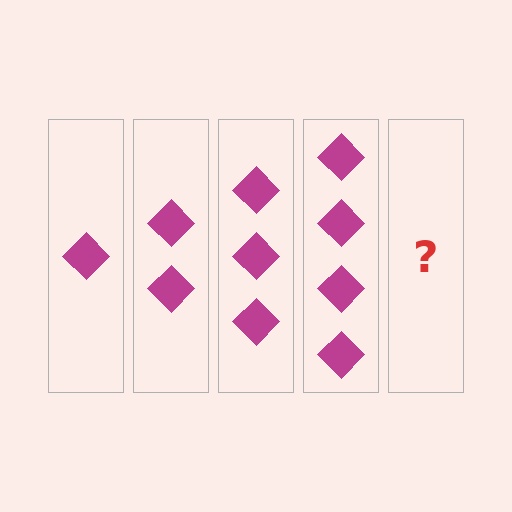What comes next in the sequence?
The next element should be 5 diamonds.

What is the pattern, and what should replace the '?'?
The pattern is that each step adds one more diamond. The '?' should be 5 diamonds.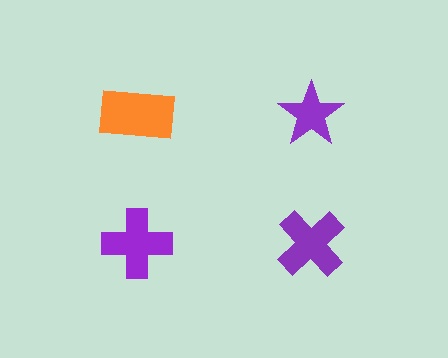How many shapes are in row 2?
2 shapes.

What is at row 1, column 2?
A purple star.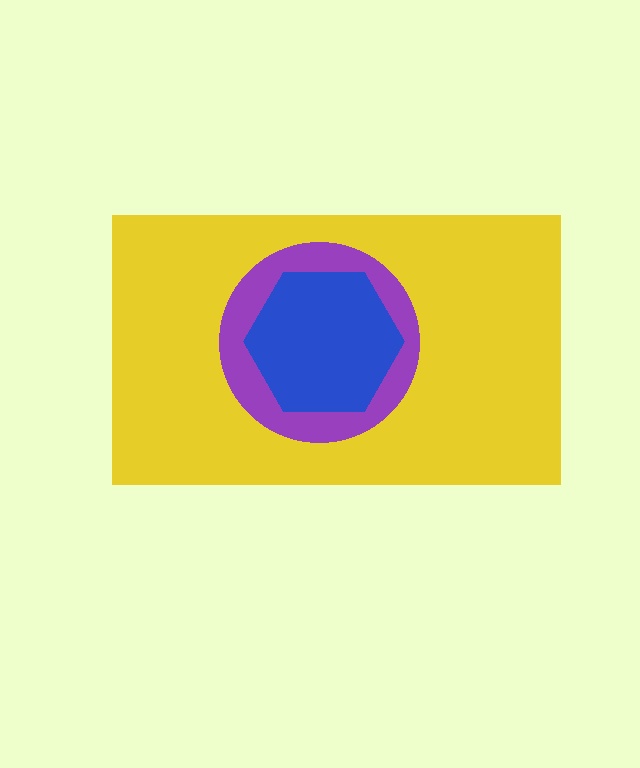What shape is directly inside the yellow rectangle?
The purple circle.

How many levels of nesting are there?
3.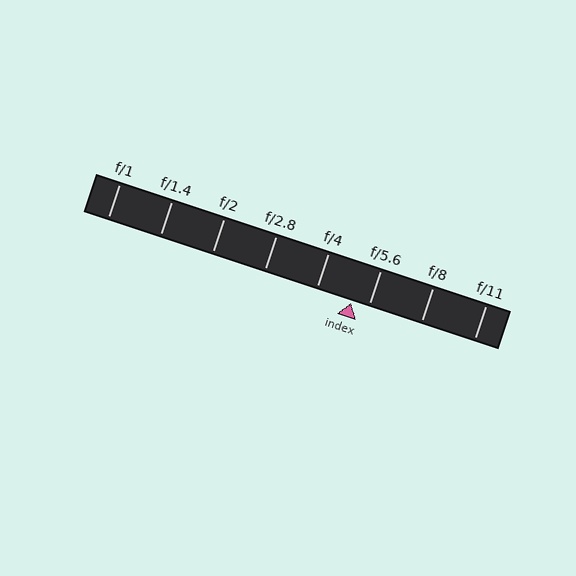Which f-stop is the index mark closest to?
The index mark is closest to f/5.6.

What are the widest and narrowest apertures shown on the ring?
The widest aperture shown is f/1 and the narrowest is f/11.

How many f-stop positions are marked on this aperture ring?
There are 8 f-stop positions marked.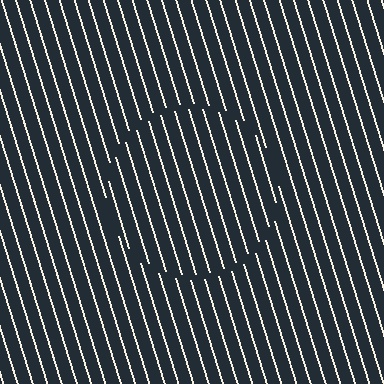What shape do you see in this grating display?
An illusory circle. The interior of the shape contains the same grating, shifted by half a period — the contour is defined by the phase discontinuity where line-ends from the inner and outer gratings abut.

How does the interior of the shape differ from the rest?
The interior of the shape contains the same grating, shifted by half a period — the contour is defined by the phase discontinuity where line-ends from the inner and outer gratings abut.